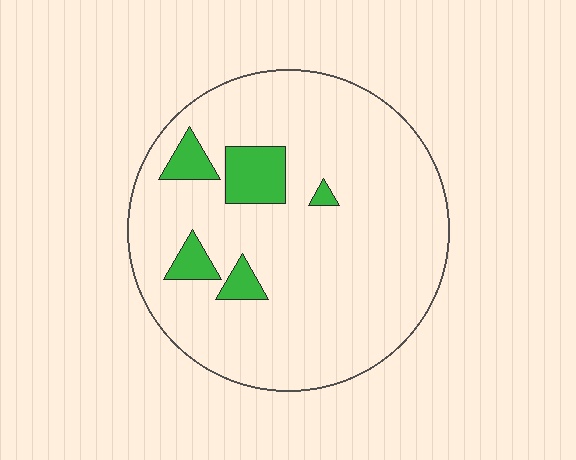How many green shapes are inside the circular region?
5.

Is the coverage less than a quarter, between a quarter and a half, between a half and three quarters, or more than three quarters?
Less than a quarter.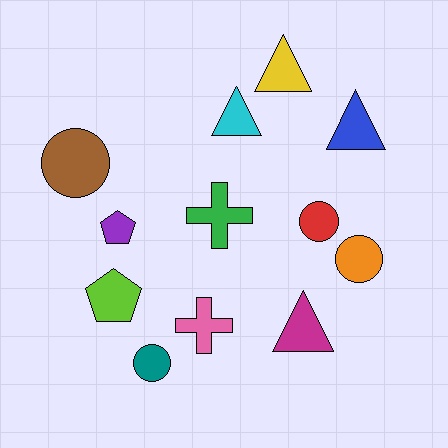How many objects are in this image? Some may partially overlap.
There are 12 objects.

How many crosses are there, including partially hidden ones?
There are 2 crosses.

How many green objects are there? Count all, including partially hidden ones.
There is 1 green object.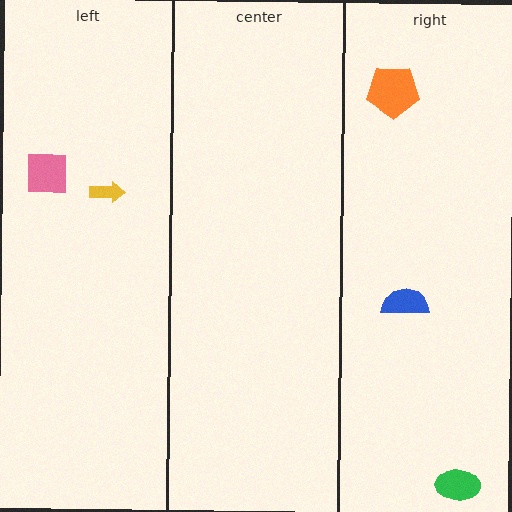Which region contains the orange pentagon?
The right region.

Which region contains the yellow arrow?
The left region.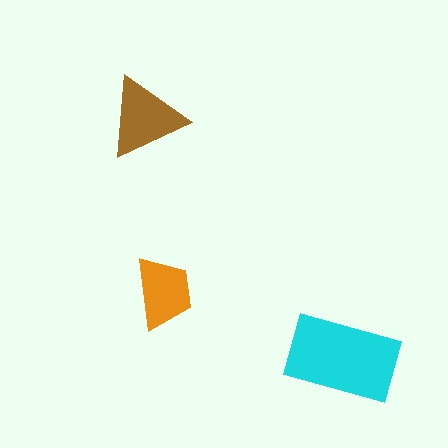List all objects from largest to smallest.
The cyan rectangle, the brown triangle, the orange trapezoid.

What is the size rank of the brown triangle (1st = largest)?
2nd.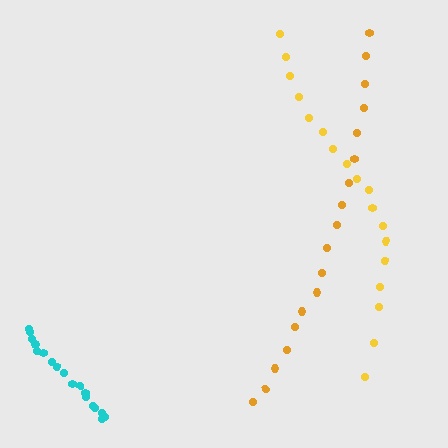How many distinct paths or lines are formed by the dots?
There are 3 distinct paths.